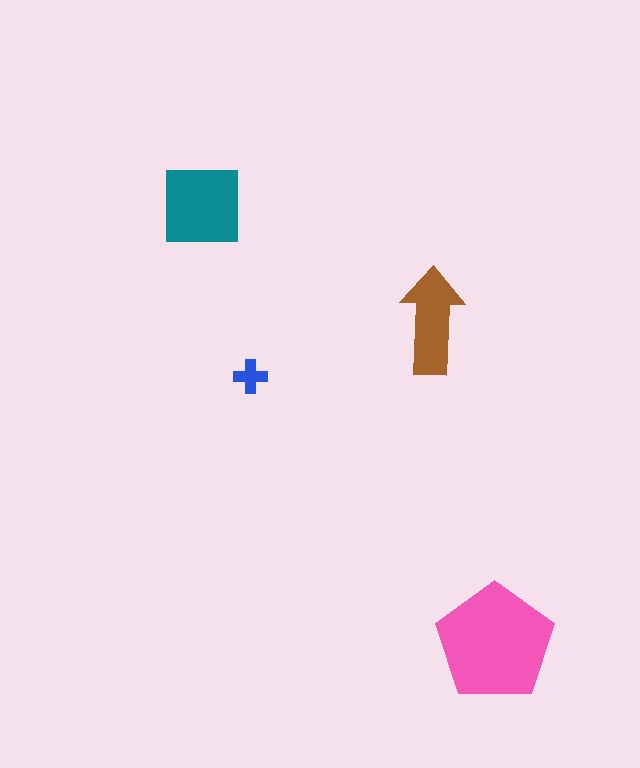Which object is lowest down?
The pink pentagon is bottommost.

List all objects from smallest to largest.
The blue cross, the brown arrow, the teal square, the pink pentagon.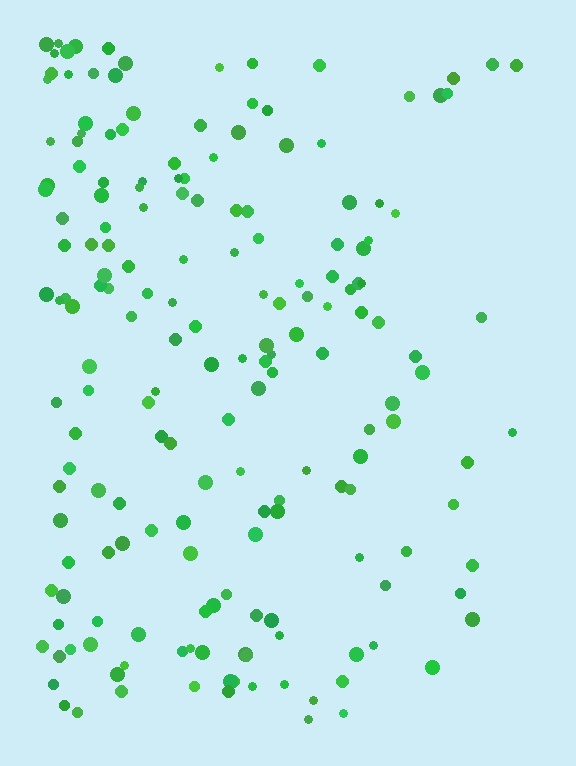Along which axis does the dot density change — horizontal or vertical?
Horizontal.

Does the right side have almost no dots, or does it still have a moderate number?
Still a moderate number, just noticeably fewer than the left.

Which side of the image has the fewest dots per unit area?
The right.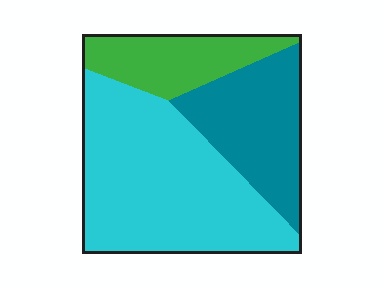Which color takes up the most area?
Cyan, at roughly 55%.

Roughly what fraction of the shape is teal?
Teal covers around 25% of the shape.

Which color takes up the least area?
Green, at roughly 20%.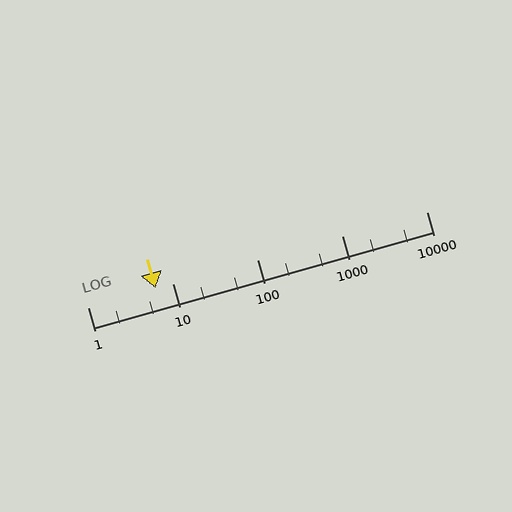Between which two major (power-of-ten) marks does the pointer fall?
The pointer is between 1 and 10.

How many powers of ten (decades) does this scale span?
The scale spans 4 decades, from 1 to 10000.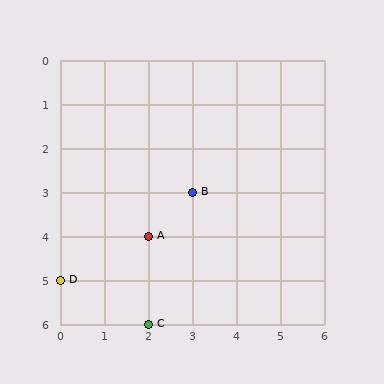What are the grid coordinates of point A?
Point A is at grid coordinates (2, 4).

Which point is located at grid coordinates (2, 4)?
Point A is at (2, 4).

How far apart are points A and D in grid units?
Points A and D are 2 columns and 1 row apart (about 2.2 grid units diagonally).